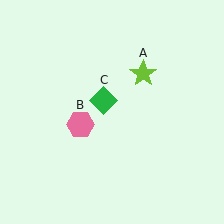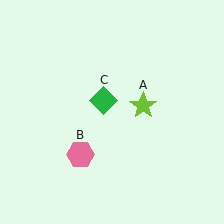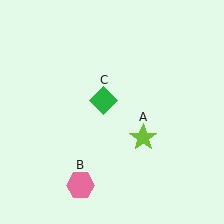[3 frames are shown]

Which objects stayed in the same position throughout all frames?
Green diamond (object C) remained stationary.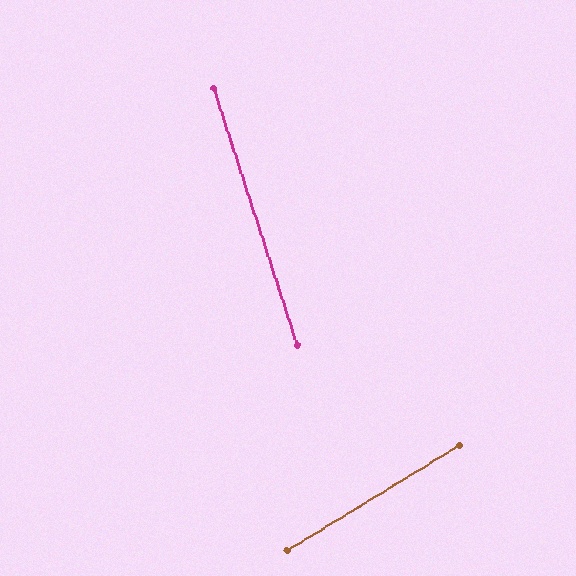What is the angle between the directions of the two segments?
Approximately 77 degrees.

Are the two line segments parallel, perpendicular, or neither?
Neither parallel nor perpendicular — they differ by about 77°.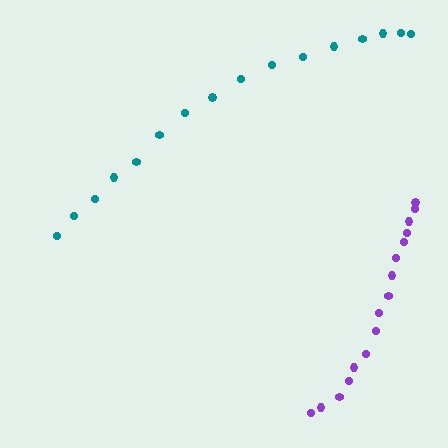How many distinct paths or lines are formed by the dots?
There are 2 distinct paths.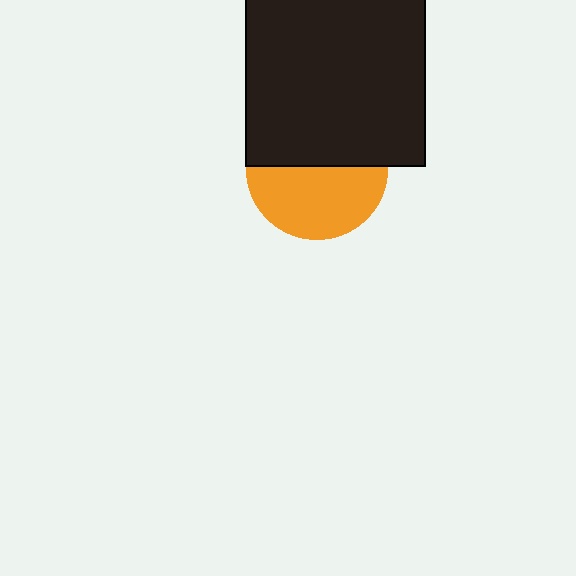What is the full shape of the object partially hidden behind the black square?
The partially hidden object is an orange circle.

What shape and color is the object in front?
The object in front is a black square.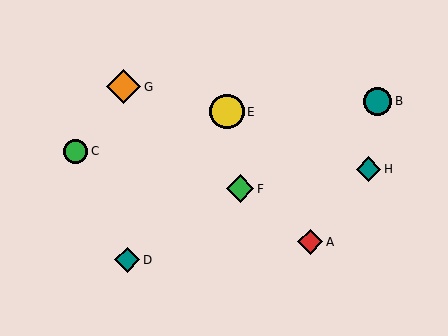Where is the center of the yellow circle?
The center of the yellow circle is at (227, 112).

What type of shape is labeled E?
Shape E is a yellow circle.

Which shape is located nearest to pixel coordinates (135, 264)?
The teal diamond (labeled D) at (127, 260) is nearest to that location.